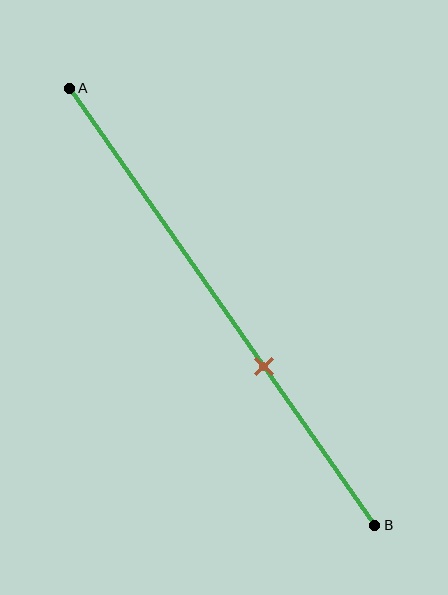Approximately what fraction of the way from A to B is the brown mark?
The brown mark is approximately 65% of the way from A to B.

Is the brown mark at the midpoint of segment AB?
No, the mark is at about 65% from A, not at the 50% midpoint.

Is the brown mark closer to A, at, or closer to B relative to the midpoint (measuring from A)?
The brown mark is closer to point B than the midpoint of segment AB.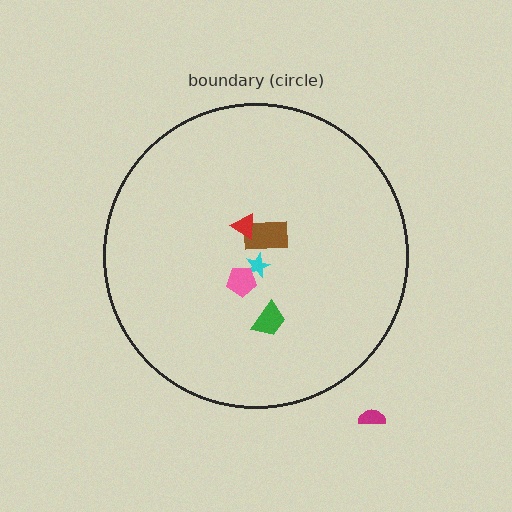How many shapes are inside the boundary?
5 inside, 1 outside.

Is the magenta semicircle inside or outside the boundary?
Outside.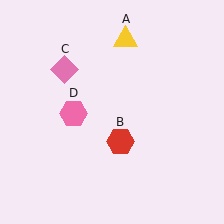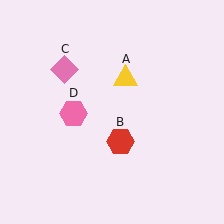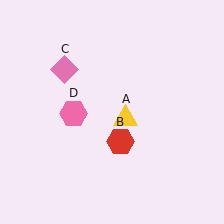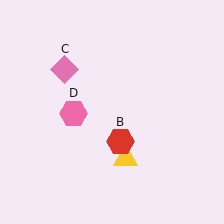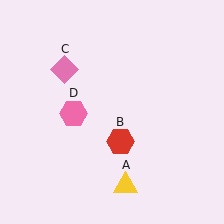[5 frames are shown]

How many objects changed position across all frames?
1 object changed position: yellow triangle (object A).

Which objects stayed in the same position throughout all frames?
Red hexagon (object B) and pink diamond (object C) and pink hexagon (object D) remained stationary.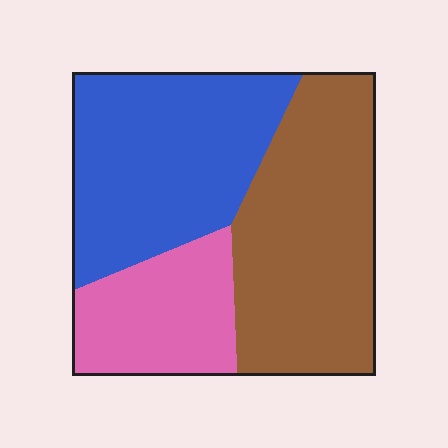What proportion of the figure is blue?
Blue takes up about three eighths (3/8) of the figure.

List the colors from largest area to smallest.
From largest to smallest: brown, blue, pink.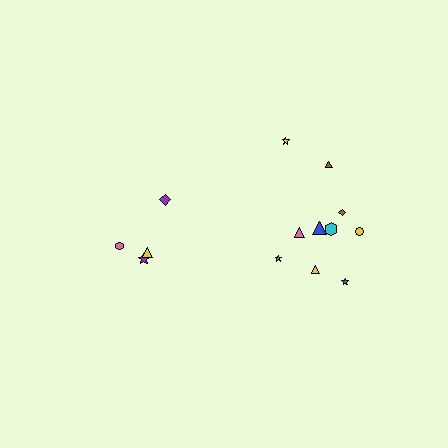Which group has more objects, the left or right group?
The right group.